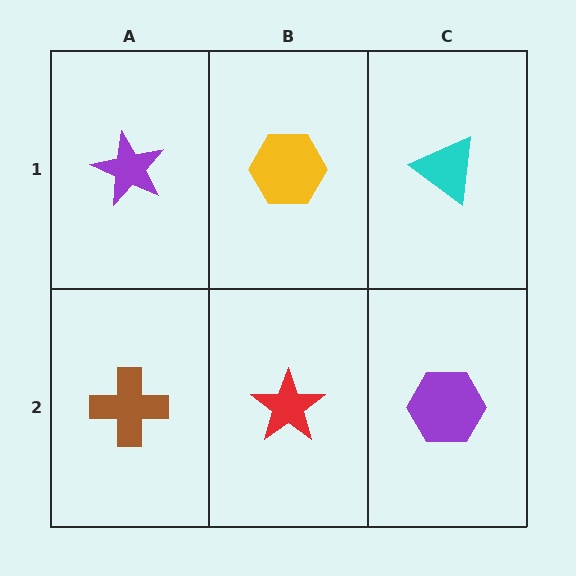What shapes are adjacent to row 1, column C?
A purple hexagon (row 2, column C), a yellow hexagon (row 1, column B).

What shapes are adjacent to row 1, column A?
A brown cross (row 2, column A), a yellow hexagon (row 1, column B).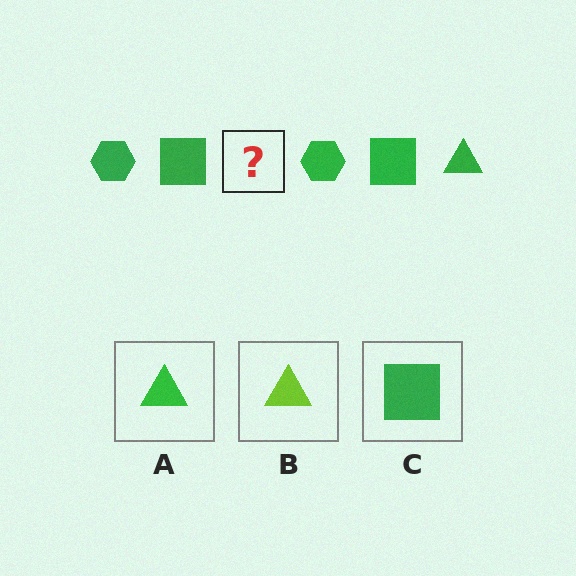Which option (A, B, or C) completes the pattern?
A.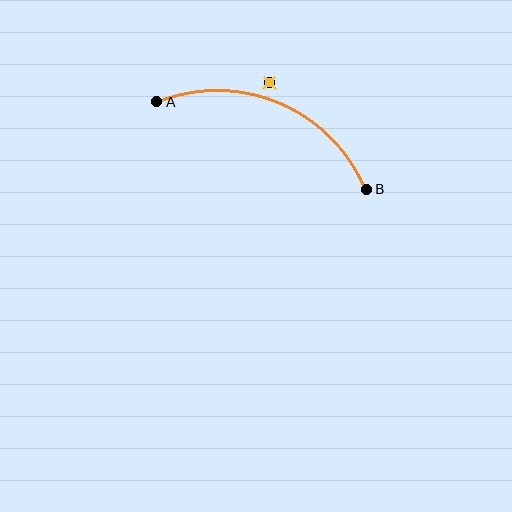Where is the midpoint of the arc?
The arc midpoint is the point on the curve farthest from the straight line joining A and B. It sits above that line.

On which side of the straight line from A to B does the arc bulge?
The arc bulges above the straight line connecting A and B.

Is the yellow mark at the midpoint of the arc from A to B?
No — the yellow mark does not lie on the arc at all. It sits slightly outside the curve.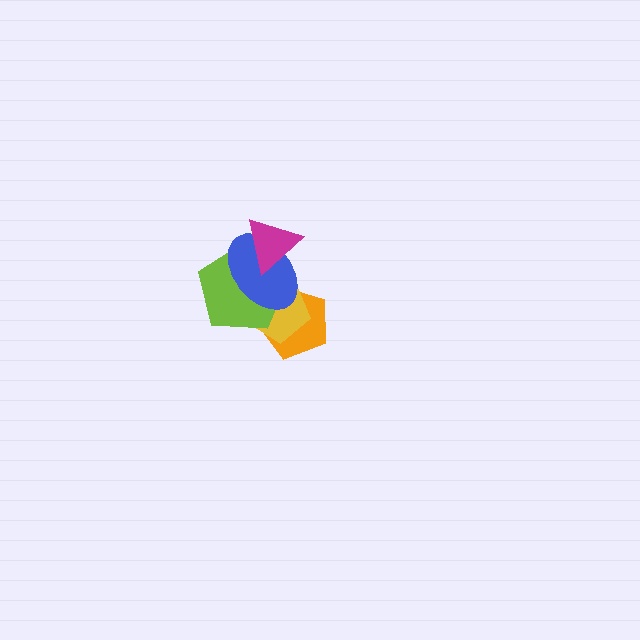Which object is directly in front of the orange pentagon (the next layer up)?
The yellow pentagon is directly in front of the orange pentagon.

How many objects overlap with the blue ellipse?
4 objects overlap with the blue ellipse.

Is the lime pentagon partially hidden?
Yes, it is partially covered by another shape.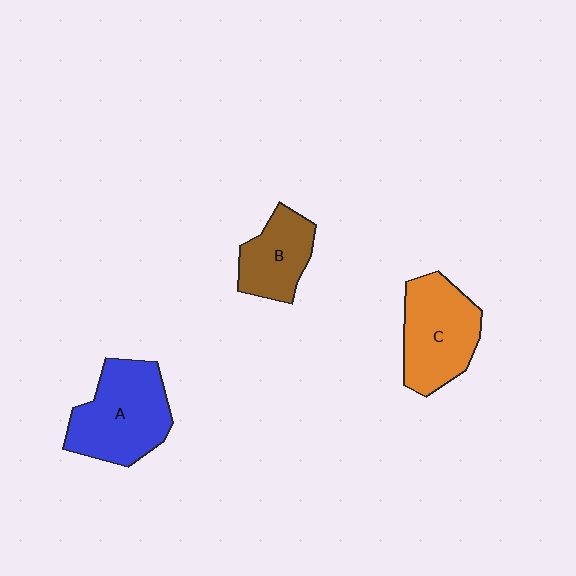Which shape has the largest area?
Shape A (blue).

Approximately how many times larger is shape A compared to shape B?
Approximately 1.6 times.